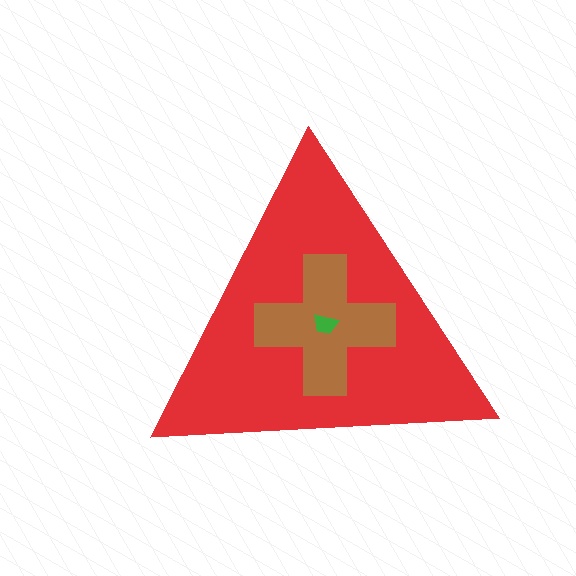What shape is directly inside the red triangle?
The brown cross.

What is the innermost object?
The green trapezoid.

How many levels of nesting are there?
3.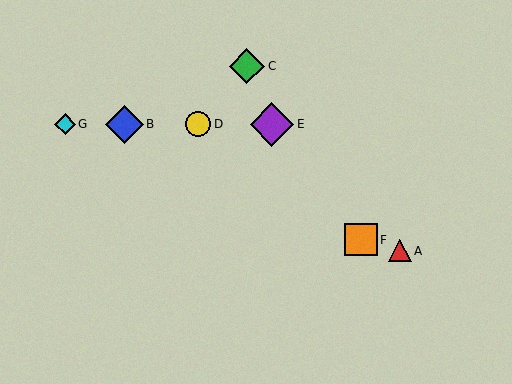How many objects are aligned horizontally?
4 objects (B, D, E, G) are aligned horizontally.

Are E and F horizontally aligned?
No, E is at y≈124 and F is at y≈240.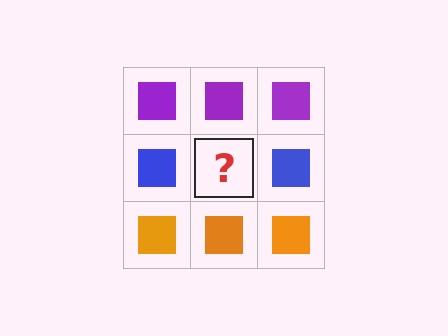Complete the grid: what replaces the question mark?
The question mark should be replaced with a blue square.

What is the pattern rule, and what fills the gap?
The rule is that each row has a consistent color. The gap should be filled with a blue square.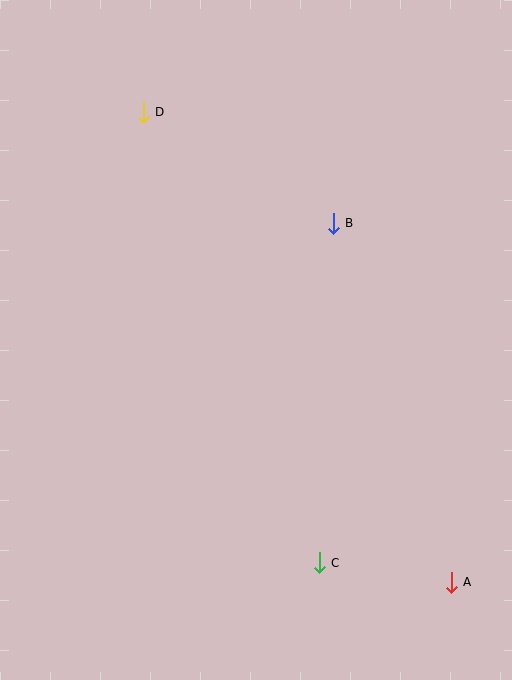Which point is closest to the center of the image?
Point B at (333, 223) is closest to the center.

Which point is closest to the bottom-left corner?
Point C is closest to the bottom-left corner.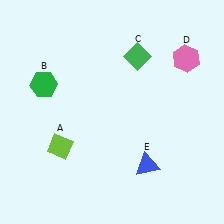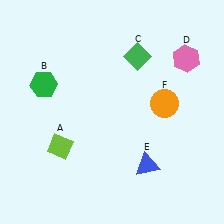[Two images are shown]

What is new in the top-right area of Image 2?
An orange circle (F) was added in the top-right area of Image 2.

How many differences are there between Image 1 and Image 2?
There is 1 difference between the two images.